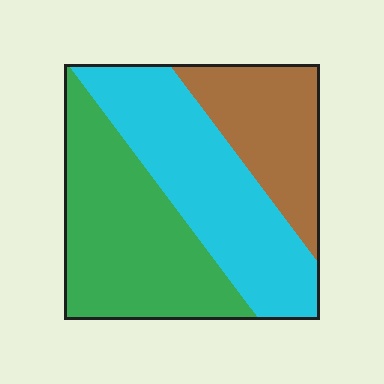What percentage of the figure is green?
Green takes up about two fifths (2/5) of the figure.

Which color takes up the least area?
Brown, at roughly 25%.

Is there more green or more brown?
Green.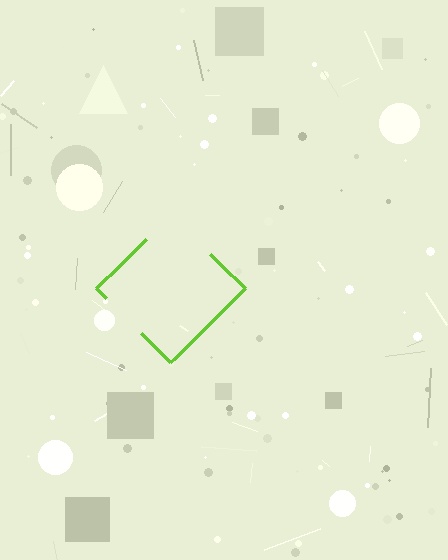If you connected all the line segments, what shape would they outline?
They would outline a diamond.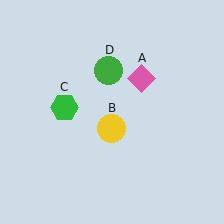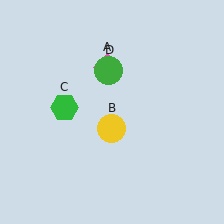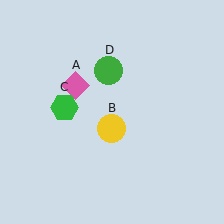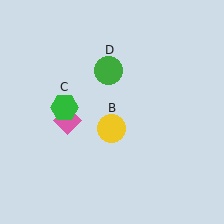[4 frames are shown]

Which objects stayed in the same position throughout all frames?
Yellow circle (object B) and green hexagon (object C) and green circle (object D) remained stationary.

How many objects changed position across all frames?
1 object changed position: pink diamond (object A).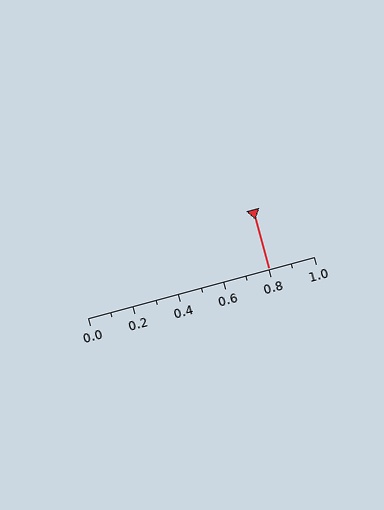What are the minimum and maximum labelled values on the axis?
The axis runs from 0.0 to 1.0.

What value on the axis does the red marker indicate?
The marker indicates approximately 0.8.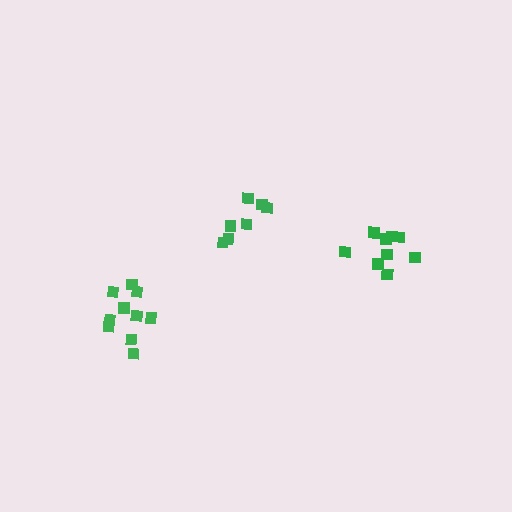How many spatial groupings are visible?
There are 3 spatial groupings.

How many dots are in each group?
Group 1: 7 dots, Group 2: 9 dots, Group 3: 11 dots (27 total).